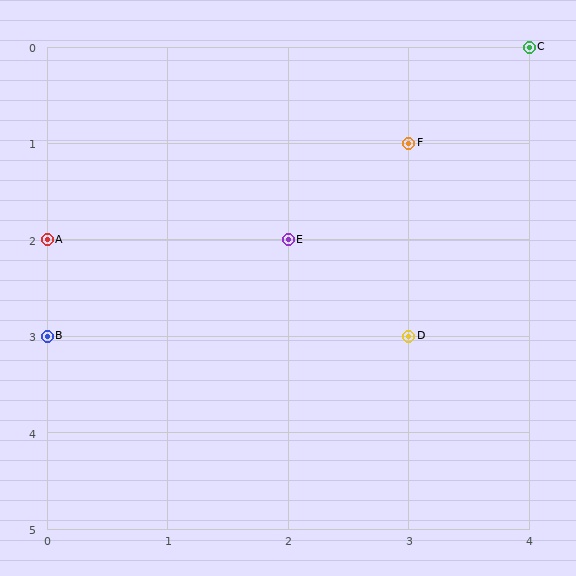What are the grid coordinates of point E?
Point E is at grid coordinates (2, 2).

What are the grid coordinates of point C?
Point C is at grid coordinates (4, 0).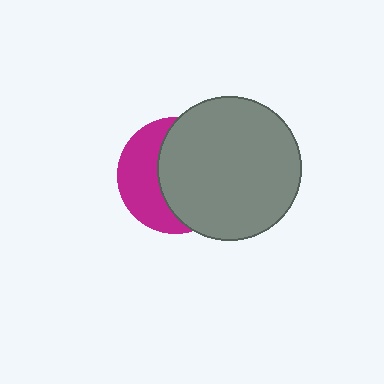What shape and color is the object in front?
The object in front is a gray circle.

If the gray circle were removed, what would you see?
You would see the complete magenta circle.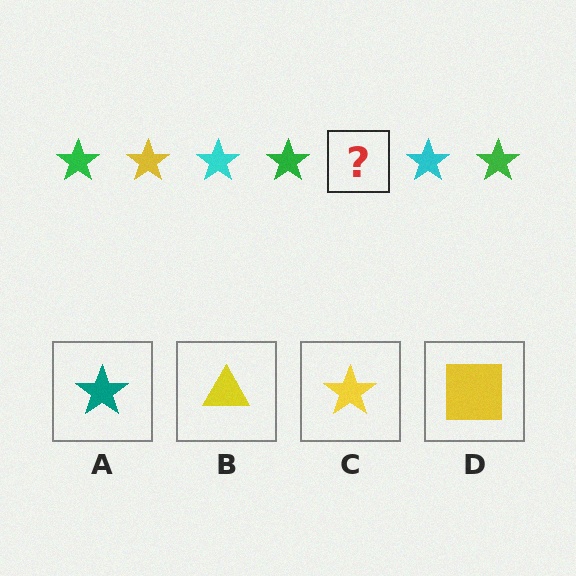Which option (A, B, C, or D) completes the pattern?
C.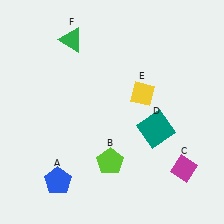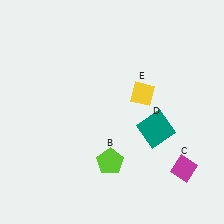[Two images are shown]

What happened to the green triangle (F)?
The green triangle (F) was removed in Image 2. It was in the top-left area of Image 1.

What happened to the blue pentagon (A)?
The blue pentagon (A) was removed in Image 2. It was in the bottom-left area of Image 1.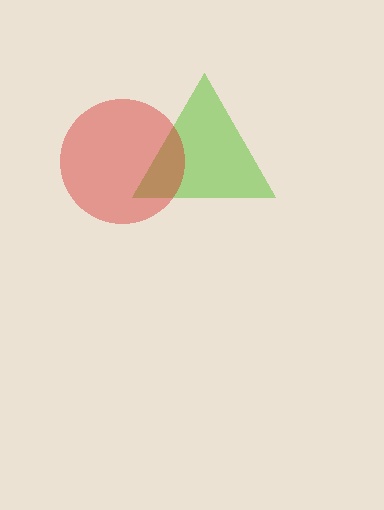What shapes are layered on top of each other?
The layered shapes are: a lime triangle, a red circle.